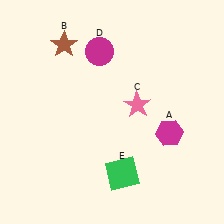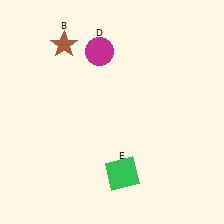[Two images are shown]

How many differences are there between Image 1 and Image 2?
There are 2 differences between the two images.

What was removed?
The pink star (C), the magenta hexagon (A) were removed in Image 2.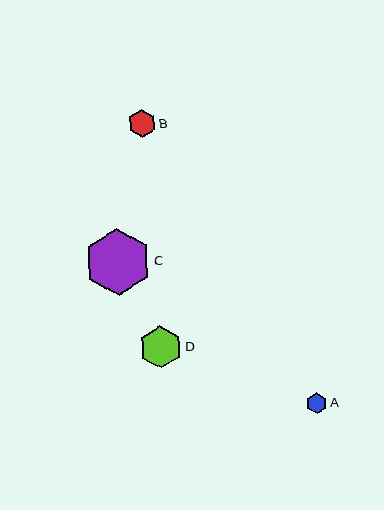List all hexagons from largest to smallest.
From largest to smallest: C, D, B, A.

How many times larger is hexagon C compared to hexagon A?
Hexagon C is approximately 3.2 times the size of hexagon A.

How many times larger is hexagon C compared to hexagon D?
Hexagon C is approximately 1.6 times the size of hexagon D.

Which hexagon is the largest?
Hexagon C is the largest with a size of approximately 67 pixels.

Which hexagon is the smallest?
Hexagon A is the smallest with a size of approximately 21 pixels.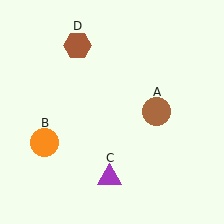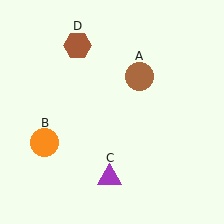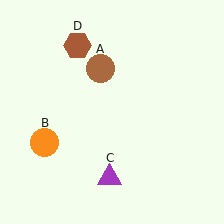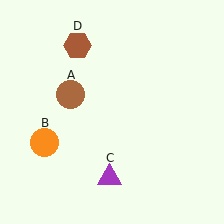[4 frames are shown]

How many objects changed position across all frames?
1 object changed position: brown circle (object A).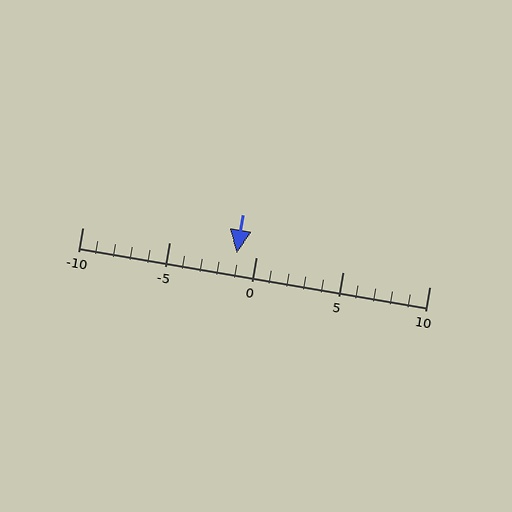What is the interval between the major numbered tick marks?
The major tick marks are spaced 5 units apart.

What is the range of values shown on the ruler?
The ruler shows values from -10 to 10.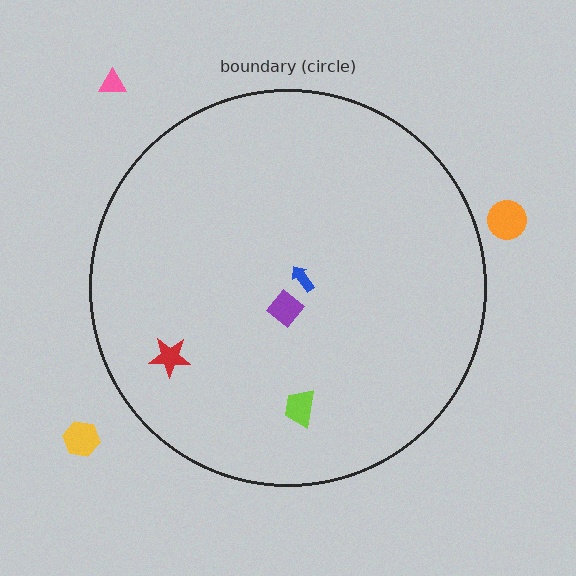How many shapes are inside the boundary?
4 inside, 3 outside.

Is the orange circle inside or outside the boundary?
Outside.